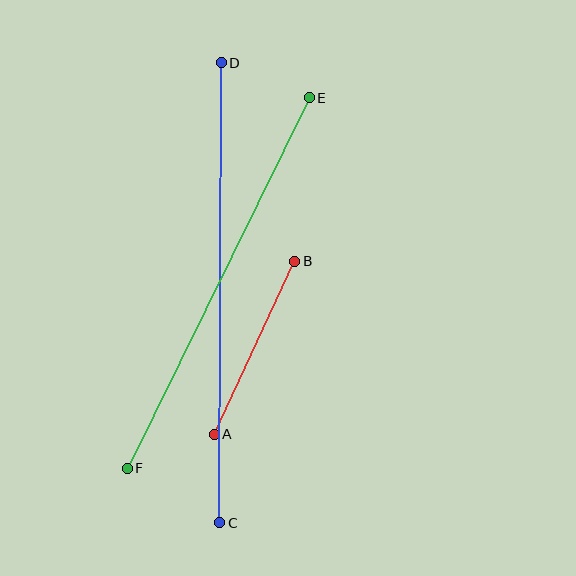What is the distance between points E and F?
The distance is approximately 413 pixels.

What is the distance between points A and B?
The distance is approximately 191 pixels.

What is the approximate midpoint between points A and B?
The midpoint is at approximately (254, 348) pixels.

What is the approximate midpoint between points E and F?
The midpoint is at approximately (218, 283) pixels.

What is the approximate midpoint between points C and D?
The midpoint is at approximately (220, 293) pixels.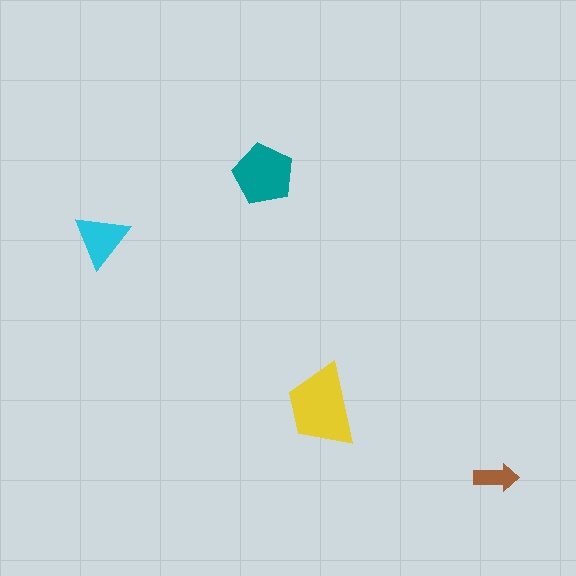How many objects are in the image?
There are 4 objects in the image.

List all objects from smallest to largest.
The brown arrow, the cyan triangle, the teal pentagon, the yellow trapezoid.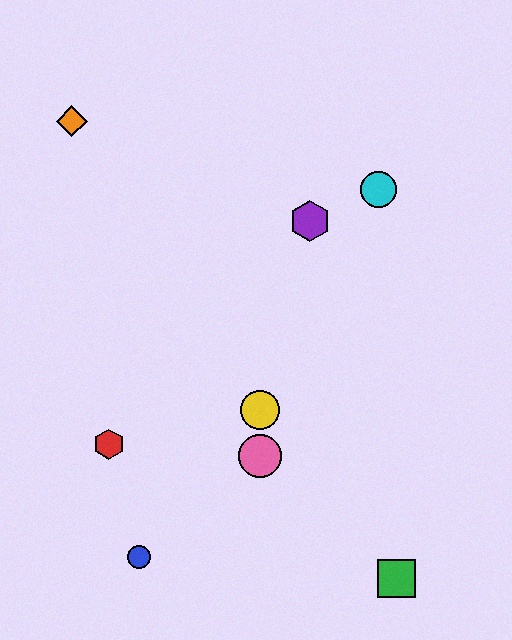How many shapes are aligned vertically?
2 shapes (the yellow circle, the pink circle) are aligned vertically.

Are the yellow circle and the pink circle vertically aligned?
Yes, both are at x≈260.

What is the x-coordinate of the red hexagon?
The red hexagon is at x≈109.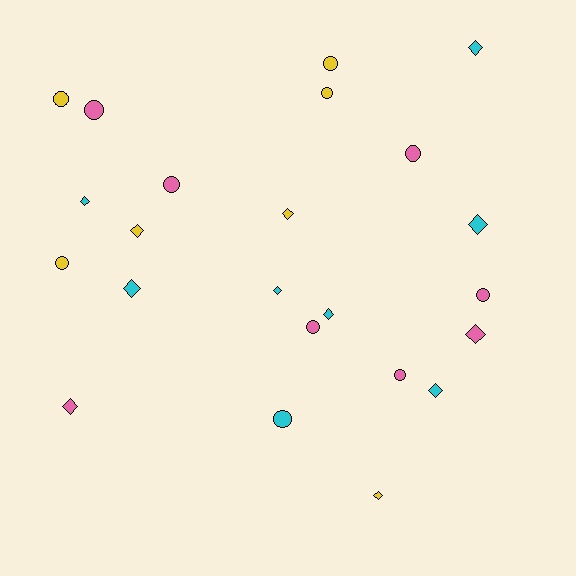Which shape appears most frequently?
Diamond, with 12 objects.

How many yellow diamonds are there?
There are 3 yellow diamonds.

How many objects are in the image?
There are 23 objects.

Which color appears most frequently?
Cyan, with 8 objects.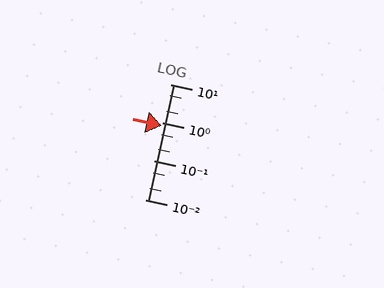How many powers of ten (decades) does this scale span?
The scale spans 3 decades, from 0.01 to 10.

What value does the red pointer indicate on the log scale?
The pointer indicates approximately 0.84.